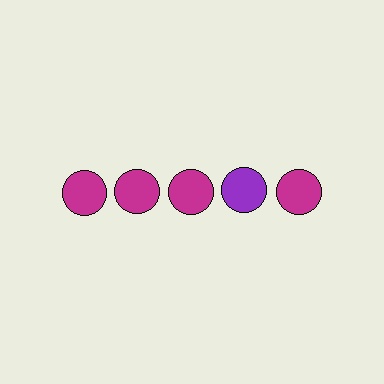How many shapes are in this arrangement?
There are 5 shapes arranged in a grid pattern.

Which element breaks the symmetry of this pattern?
The purple circle in the top row, second from right column breaks the symmetry. All other shapes are magenta circles.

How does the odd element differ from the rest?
It has a different color: purple instead of magenta.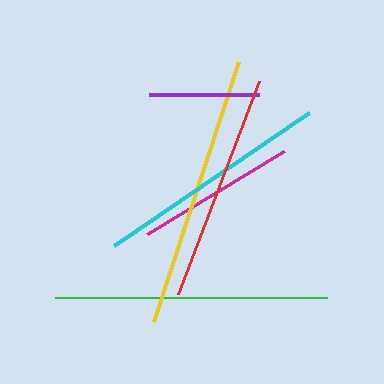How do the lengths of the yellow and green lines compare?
The yellow and green lines are approximately the same length.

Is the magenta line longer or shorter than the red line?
The red line is longer than the magenta line.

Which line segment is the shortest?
The purple line is the shortest at approximately 111 pixels.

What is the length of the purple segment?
The purple segment is approximately 111 pixels long.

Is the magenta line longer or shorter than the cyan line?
The cyan line is longer than the magenta line.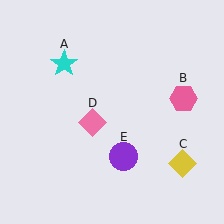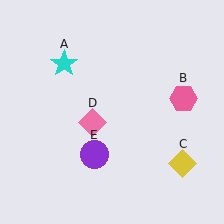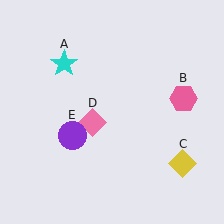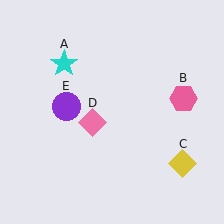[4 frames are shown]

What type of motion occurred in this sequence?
The purple circle (object E) rotated clockwise around the center of the scene.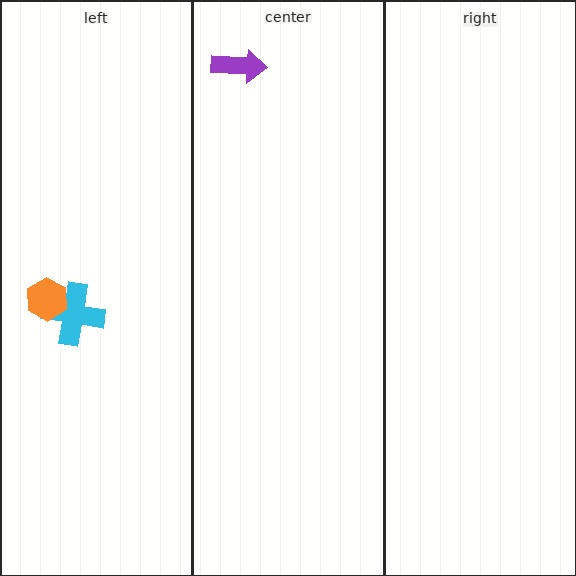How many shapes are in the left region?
2.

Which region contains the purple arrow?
The center region.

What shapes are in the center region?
The purple arrow.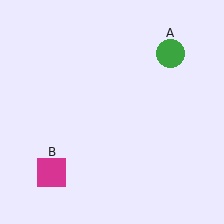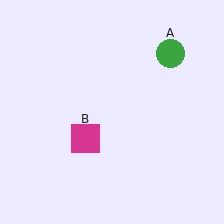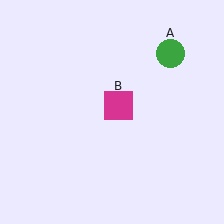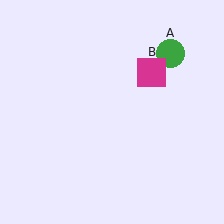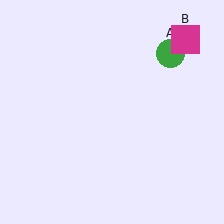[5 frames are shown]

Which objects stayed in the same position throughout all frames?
Green circle (object A) remained stationary.